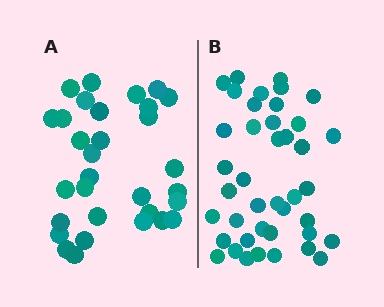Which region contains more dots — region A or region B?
Region B (the right region) has more dots.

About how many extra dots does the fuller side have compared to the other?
Region B has roughly 10 or so more dots than region A.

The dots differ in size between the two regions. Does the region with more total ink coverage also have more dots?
No. Region A has more total ink coverage because its dots are larger, but region B actually contains more individual dots. Total area can be misleading — the number of items is what matters here.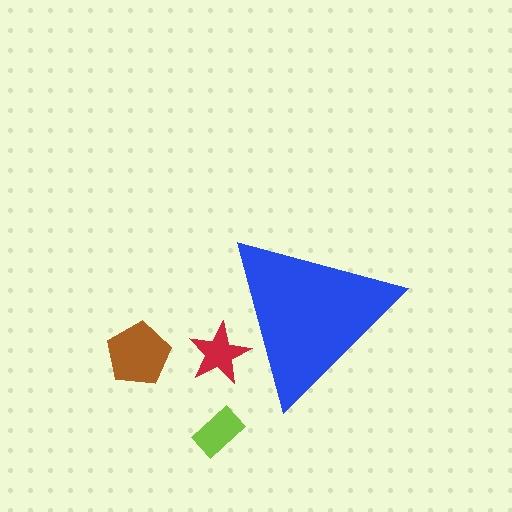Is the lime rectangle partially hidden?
No, the lime rectangle is fully visible.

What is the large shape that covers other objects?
A blue triangle.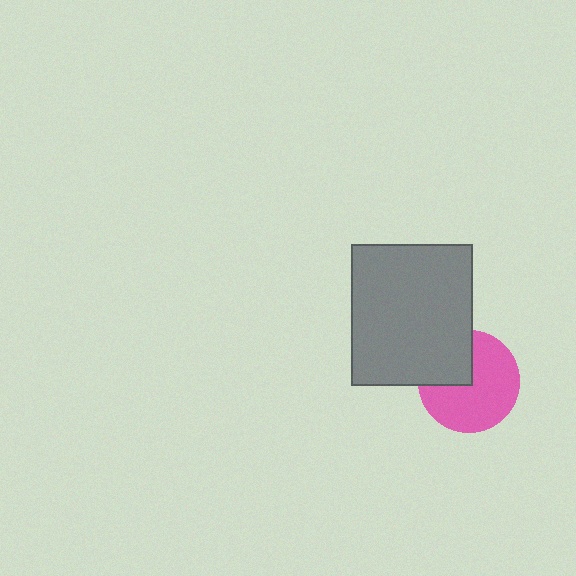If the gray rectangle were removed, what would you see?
You would see the complete pink circle.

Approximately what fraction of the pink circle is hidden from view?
Roughly 31% of the pink circle is hidden behind the gray rectangle.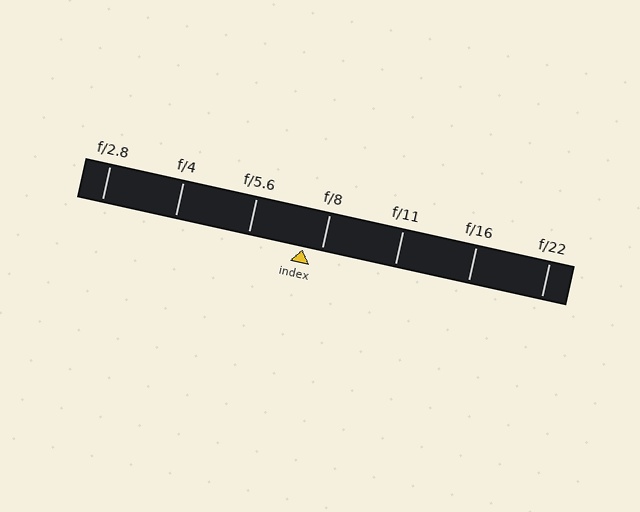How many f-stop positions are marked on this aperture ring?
There are 7 f-stop positions marked.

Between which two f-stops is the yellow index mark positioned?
The index mark is between f/5.6 and f/8.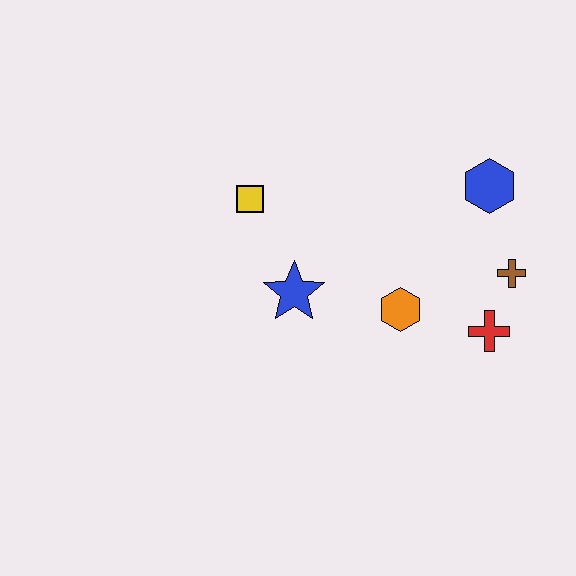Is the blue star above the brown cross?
No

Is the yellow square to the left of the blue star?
Yes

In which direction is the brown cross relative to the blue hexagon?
The brown cross is below the blue hexagon.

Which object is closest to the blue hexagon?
The brown cross is closest to the blue hexagon.